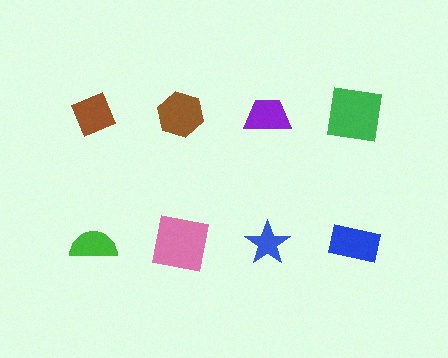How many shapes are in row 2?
4 shapes.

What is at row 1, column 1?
A brown diamond.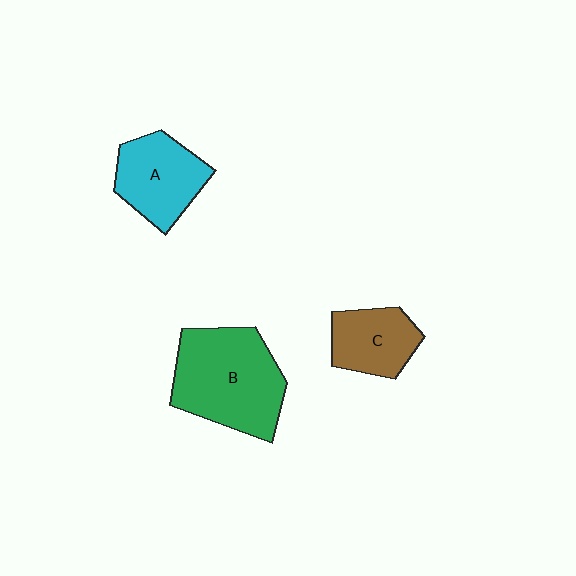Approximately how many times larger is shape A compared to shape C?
Approximately 1.2 times.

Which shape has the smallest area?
Shape C (brown).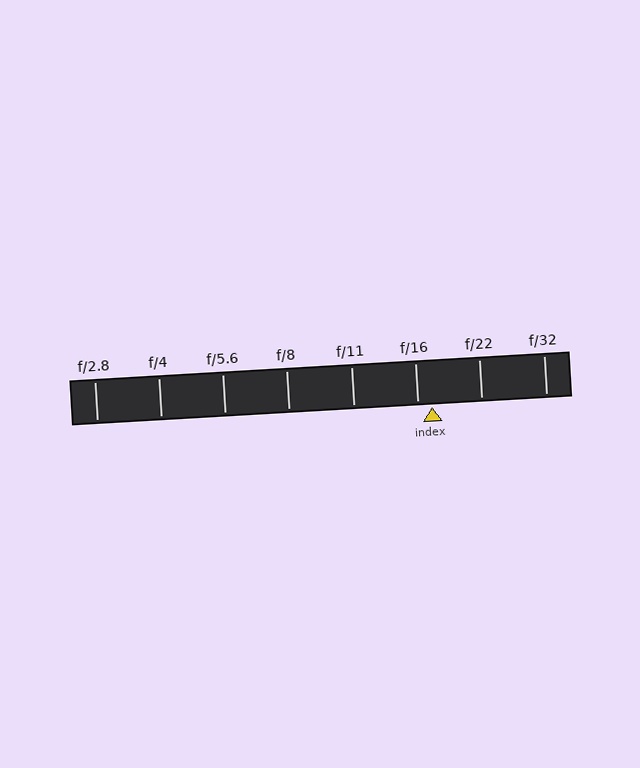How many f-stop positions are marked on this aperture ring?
There are 8 f-stop positions marked.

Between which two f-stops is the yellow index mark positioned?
The index mark is between f/16 and f/22.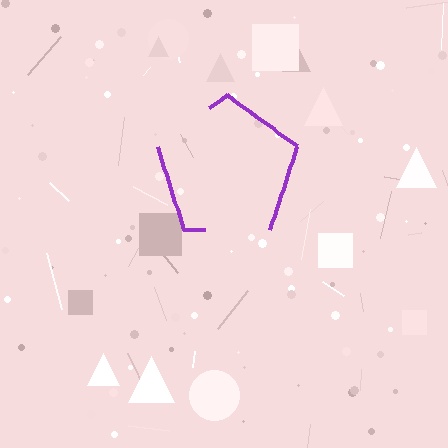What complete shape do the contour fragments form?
The contour fragments form a pentagon.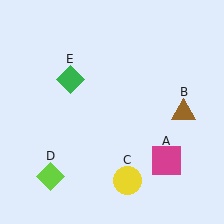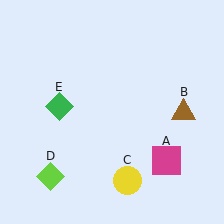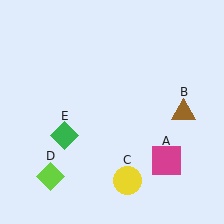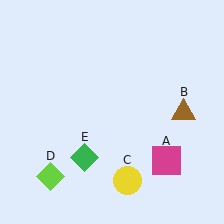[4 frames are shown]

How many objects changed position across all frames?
1 object changed position: green diamond (object E).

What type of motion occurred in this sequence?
The green diamond (object E) rotated counterclockwise around the center of the scene.